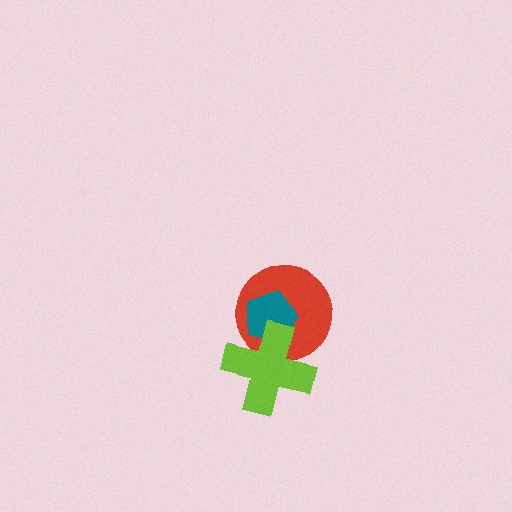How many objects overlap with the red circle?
2 objects overlap with the red circle.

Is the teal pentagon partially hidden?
Yes, it is partially covered by another shape.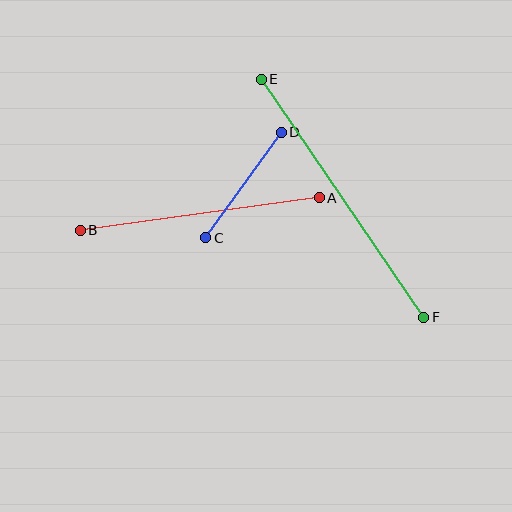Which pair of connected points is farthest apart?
Points E and F are farthest apart.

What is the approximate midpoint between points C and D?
The midpoint is at approximately (243, 185) pixels.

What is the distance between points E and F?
The distance is approximately 288 pixels.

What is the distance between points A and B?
The distance is approximately 241 pixels.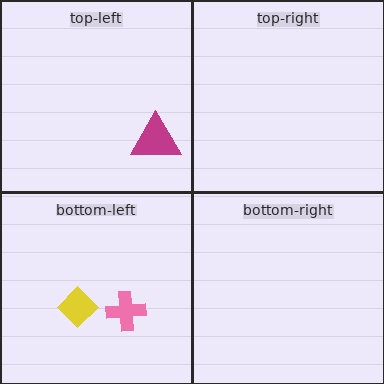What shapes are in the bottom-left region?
The yellow diamond, the pink cross.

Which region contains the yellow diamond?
The bottom-left region.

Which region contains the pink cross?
The bottom-left region.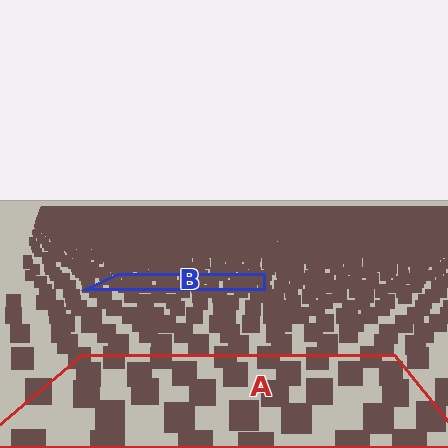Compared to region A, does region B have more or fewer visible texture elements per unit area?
Region B has more texture elements per unit area — they are packed more densely because it is farther away.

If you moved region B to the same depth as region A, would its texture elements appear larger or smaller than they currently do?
They would appear larger. At a closer depth, the same texture elements are projected at a bigger on-screen size.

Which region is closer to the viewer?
Region A is closer. The texture elements there are larger and more spread out.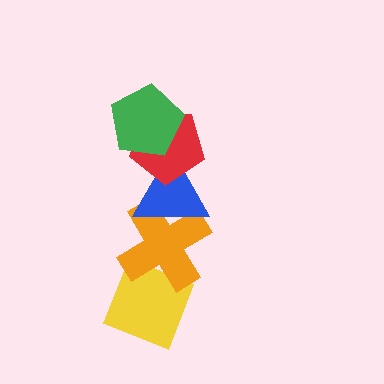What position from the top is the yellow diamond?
The yellow diamond is 5th from the top.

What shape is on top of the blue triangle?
The red pentagon is on top of the blue triangle.